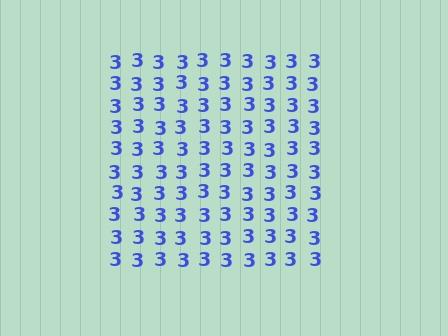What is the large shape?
The large shape is a square.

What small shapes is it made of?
It is made of small digit 3's.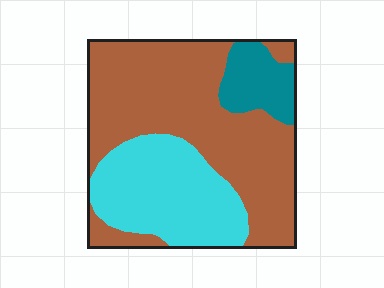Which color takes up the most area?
Brown, at roughly 60%.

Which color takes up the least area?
Teal, at roughly 10%.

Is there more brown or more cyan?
Brown.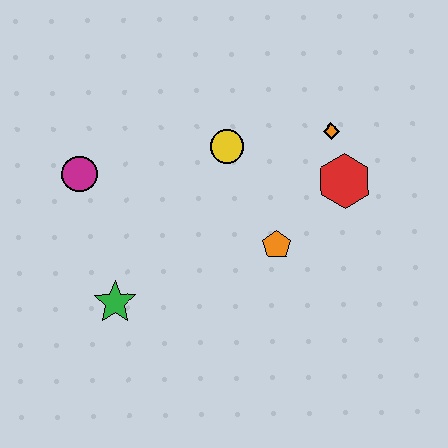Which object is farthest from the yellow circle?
The green star is farthest from the yellow circle.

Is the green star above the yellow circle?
No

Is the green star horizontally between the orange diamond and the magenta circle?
Yes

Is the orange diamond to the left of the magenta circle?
No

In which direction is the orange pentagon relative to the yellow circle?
The orange pentagon is below the yellow circle.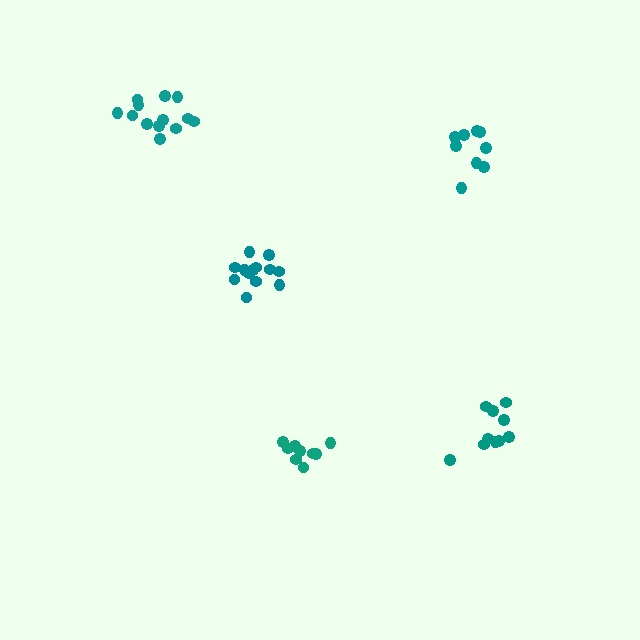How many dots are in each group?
Group 1: 13 dots, Group 2: 9 dots, Group 3: 10 dots, Group 4: 9 dots, Group 5: 14 dots (55 total).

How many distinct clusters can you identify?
There are 5 distinct clusters.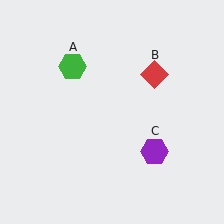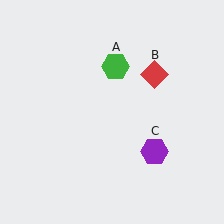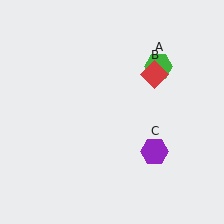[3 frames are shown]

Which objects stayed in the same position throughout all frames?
Red diamond (object B) and purple hexagon (object C) remained stationary.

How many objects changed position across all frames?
1 object changed position: green hexagon (object A).